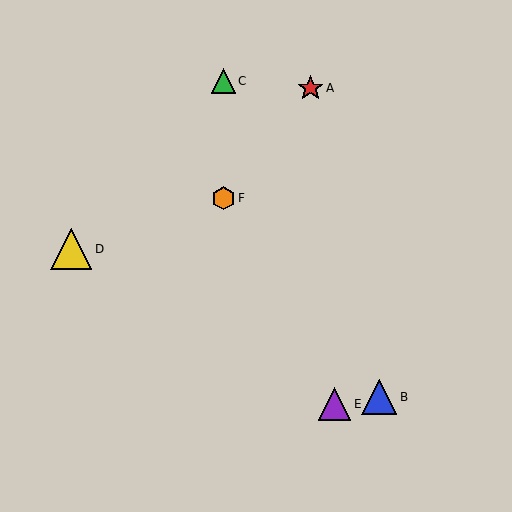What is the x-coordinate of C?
Object C is at x≈224.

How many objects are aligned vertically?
2 objects (C, F) are aligned vertically.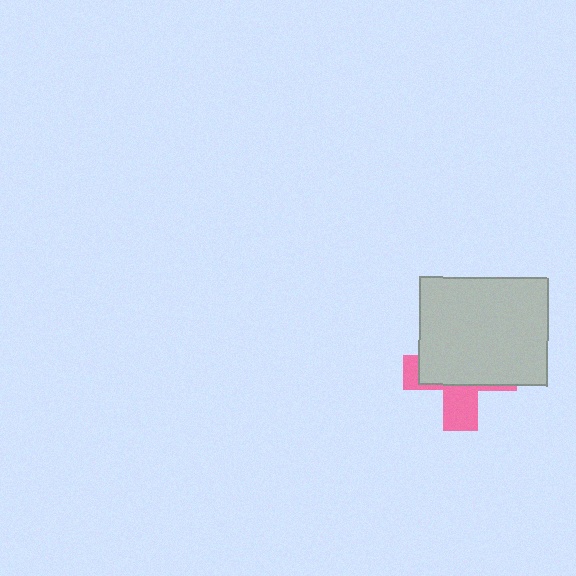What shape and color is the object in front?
The object in front is a light gray rectangle.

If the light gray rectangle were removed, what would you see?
You would see the complete pink cross.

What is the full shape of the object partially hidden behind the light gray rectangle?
The partially hidden object is a pink cross.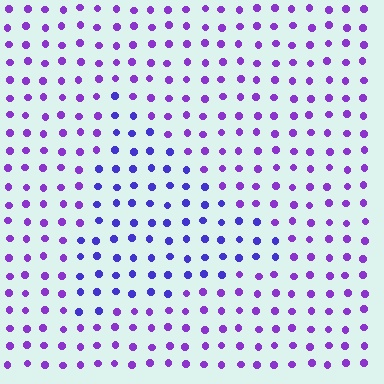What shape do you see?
I see a triangle.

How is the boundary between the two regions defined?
The boundary is defined purely by a slight shift in hue (about 29 degrees). Spacing, size, and orientation are identical on both sides.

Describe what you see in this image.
The image is filled with small purple elements in a uniform arrangement. A triangle-shaped region is visible where the elements are tinted to a slightly different hue, forming a subtle color boundary.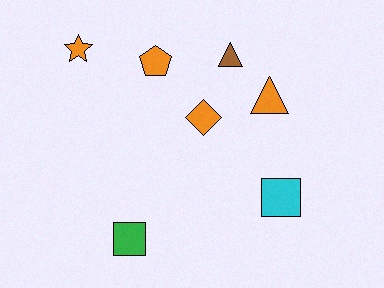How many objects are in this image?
There are 7 objects.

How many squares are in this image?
There are 2 squares.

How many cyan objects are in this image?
There is 1 cyan object.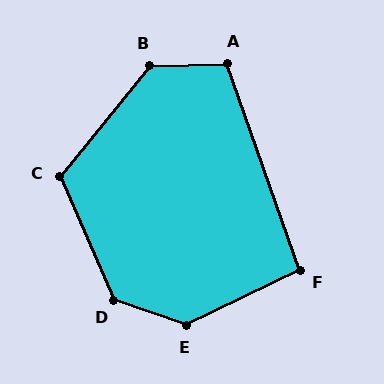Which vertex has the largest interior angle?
E, at approximately 135 degrees.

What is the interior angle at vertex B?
Approximately 131 degrees (obtuse).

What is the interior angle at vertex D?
Approximately 133 degrees (obtuse).